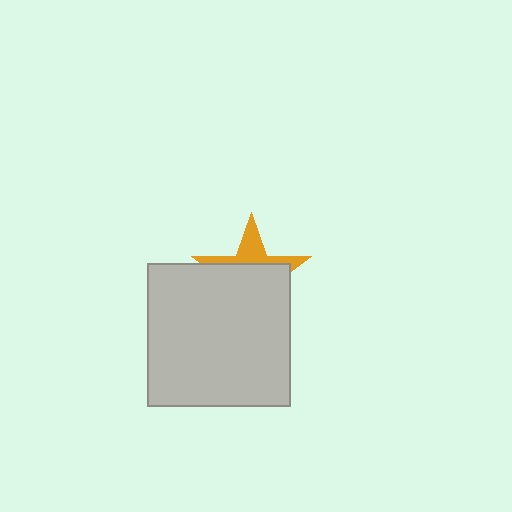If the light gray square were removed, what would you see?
You would see the complete orange star.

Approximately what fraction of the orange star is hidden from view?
Roughly 67% of the orange star is hidden behind the light gray square.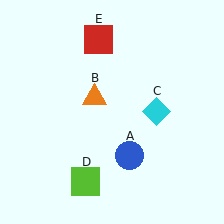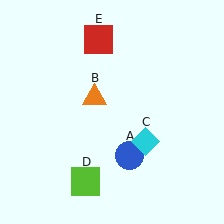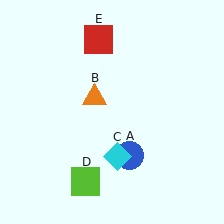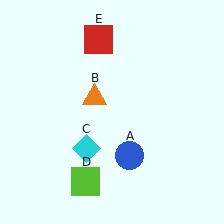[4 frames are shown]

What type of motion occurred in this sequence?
The cyan diamond (object C) rotated clockwise around the center of the scene.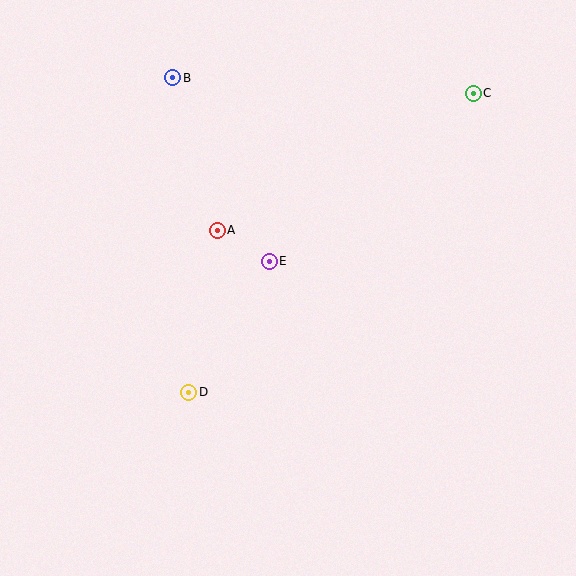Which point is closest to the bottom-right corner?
Point D is closest to the bottom-right corner.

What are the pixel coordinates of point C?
Point C is at (473, 93).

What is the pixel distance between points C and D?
The distance between C and D is 413 pixels.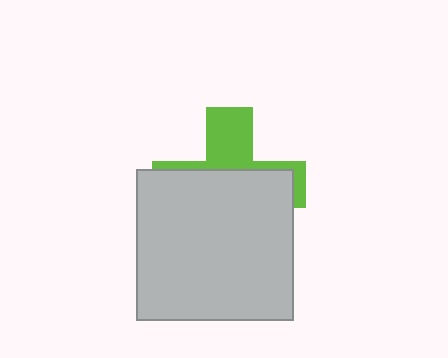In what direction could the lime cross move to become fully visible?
The lime cross could move up. That would shift it out from behind the light gray rectangle entirely.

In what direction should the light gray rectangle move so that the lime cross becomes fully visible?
The light gray rectangle should move down. That is the shortest direction to clear the overlap and leave the lime cross fully visible.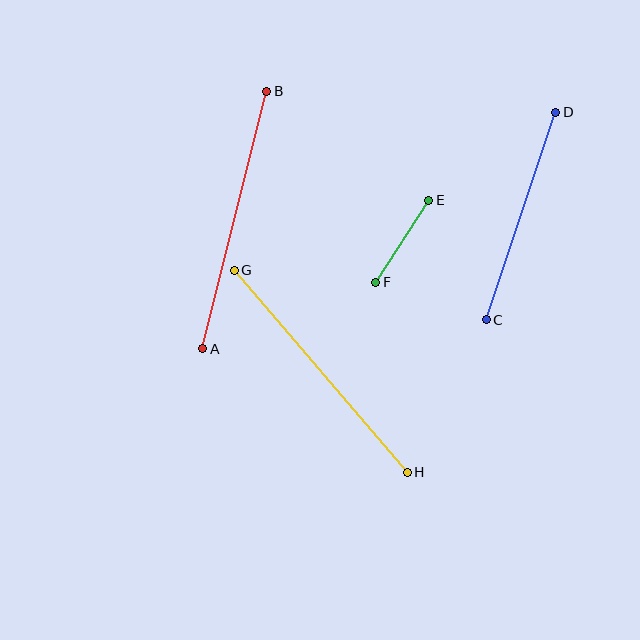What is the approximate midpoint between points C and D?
The midpoint is at approximately (521, 216) pixels.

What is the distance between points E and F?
The distance is approximately 97 pixels.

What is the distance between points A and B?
The distance is approximately 265 pixels.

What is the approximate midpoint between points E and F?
The midpoint is at approximately (402, 241) pixels.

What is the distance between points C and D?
The distance is approximately 219 pixels.